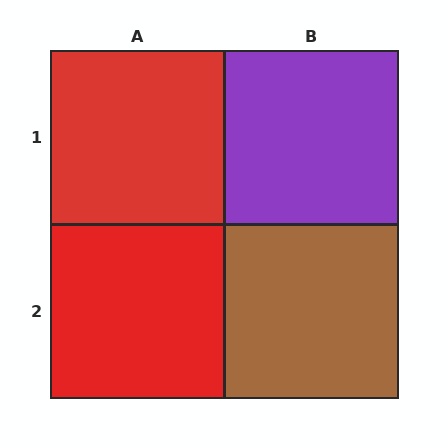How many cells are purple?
1 cell is purple.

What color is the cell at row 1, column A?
Red.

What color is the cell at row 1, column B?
Purple.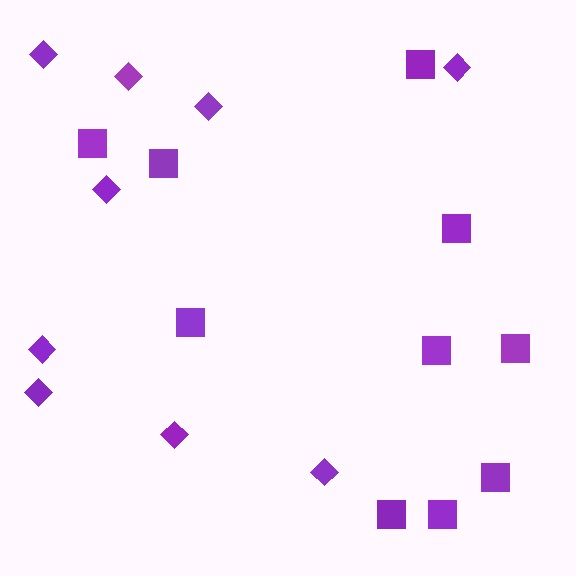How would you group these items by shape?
There are 2 groups: one group of diamonds (9) and one group of squares (10).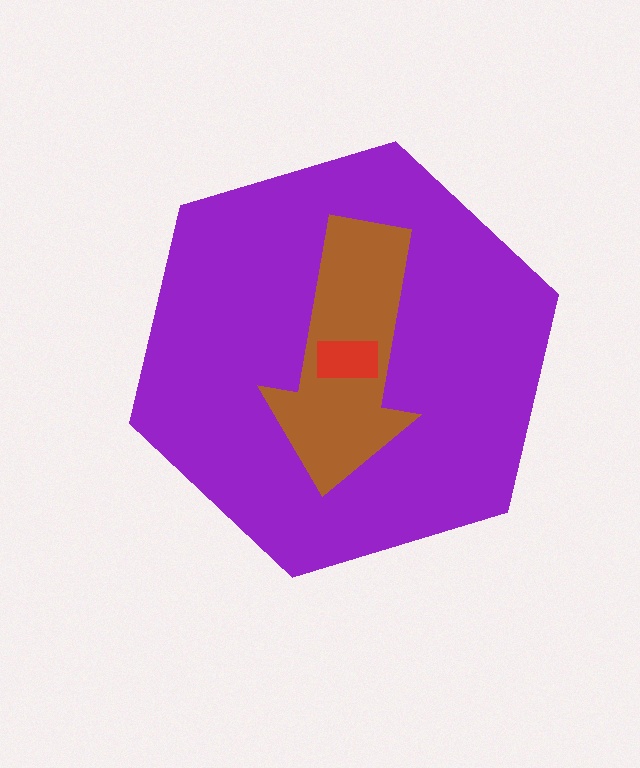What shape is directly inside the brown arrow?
The red rectangle.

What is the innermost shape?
The red rectangle.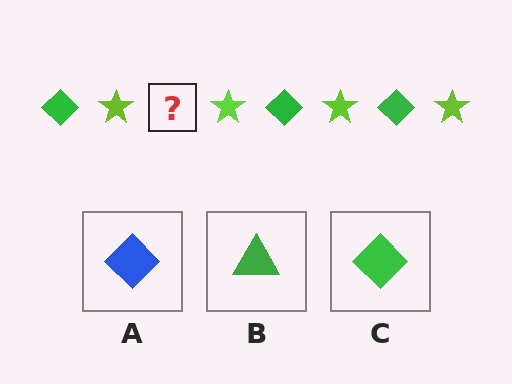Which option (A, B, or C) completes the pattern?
C.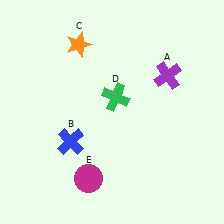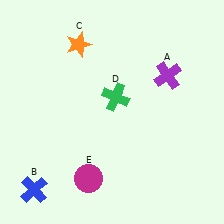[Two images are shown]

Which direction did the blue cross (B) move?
The blue cross (B) moved down.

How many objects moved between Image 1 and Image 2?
1 object moved between the two images.